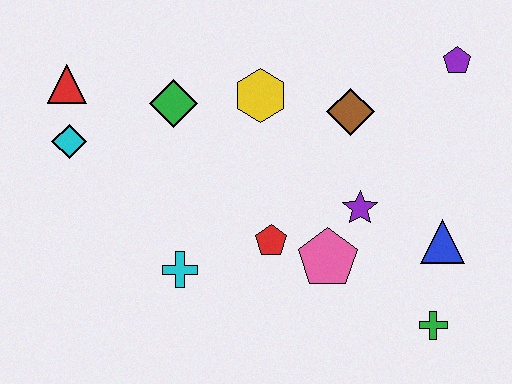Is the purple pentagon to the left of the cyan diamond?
No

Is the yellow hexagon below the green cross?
No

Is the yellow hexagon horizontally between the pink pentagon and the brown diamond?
No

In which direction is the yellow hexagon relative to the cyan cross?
The yellow hexagon is above the cyan cross.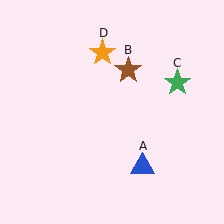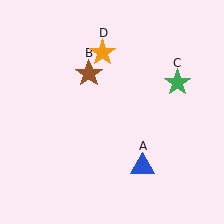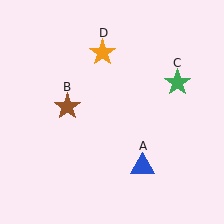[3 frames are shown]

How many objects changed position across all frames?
1 object changed position: brown star (object B).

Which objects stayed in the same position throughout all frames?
Blue triangle (object A) and green star (object C) and orange star (object D) remained stationary.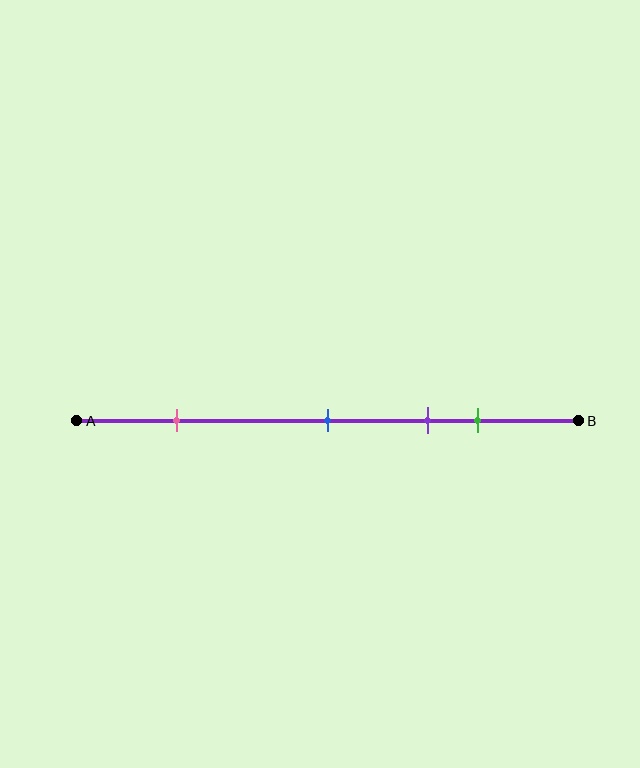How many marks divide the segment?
There are 4 marks dividing the segment.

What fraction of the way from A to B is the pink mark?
The pink mark is approximately 20% (0.2) of the way from A to B.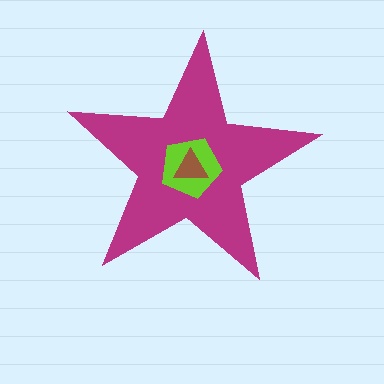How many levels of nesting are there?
3.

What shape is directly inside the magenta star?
The lime pentagon.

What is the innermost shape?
The brown triangle.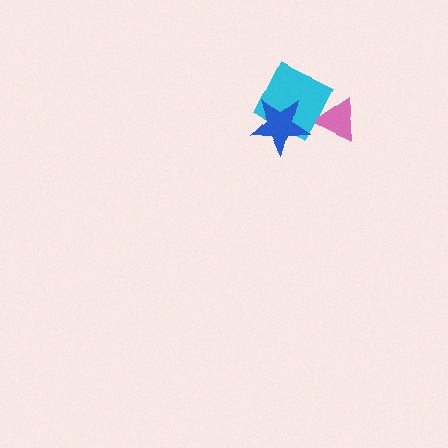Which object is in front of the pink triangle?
The cyan diamond is in front of the pink triangle.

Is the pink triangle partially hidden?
Yes, it is partially covered by another shape.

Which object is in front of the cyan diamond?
The blue star is in front of the cyan diamond.